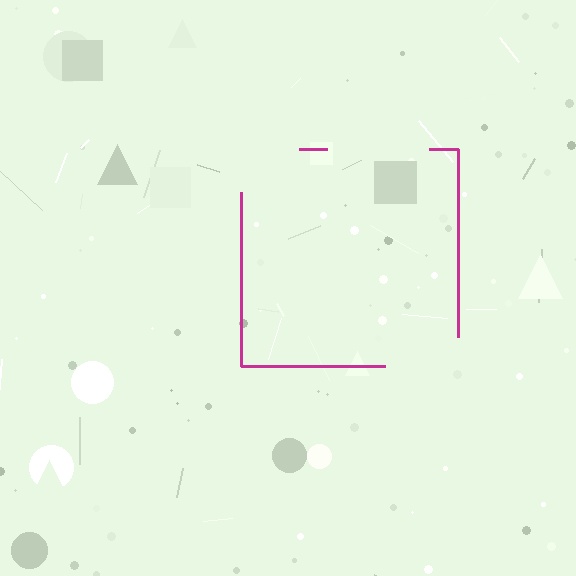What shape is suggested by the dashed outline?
The dashed outline suggests a square.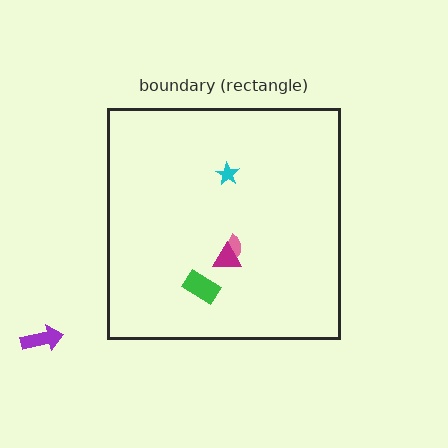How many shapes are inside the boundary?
4 inside, 1 outside.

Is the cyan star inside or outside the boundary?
Inside.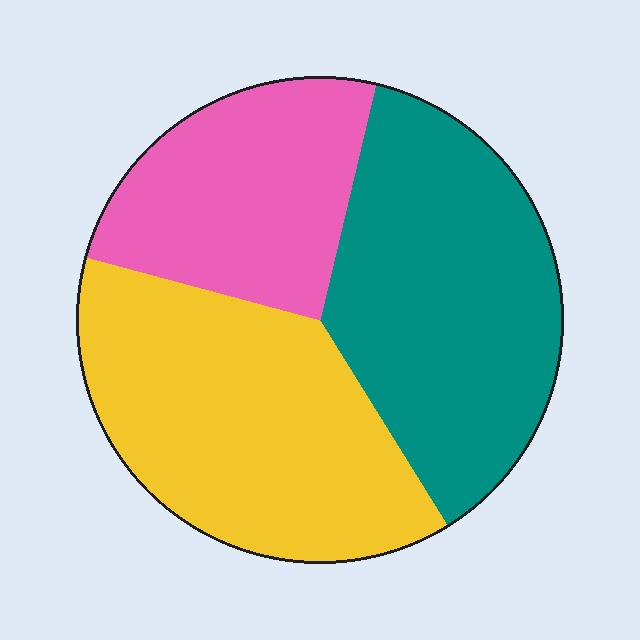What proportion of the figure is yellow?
Yellow covers about 40% of the figure.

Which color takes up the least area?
Pink, at roughly 25%.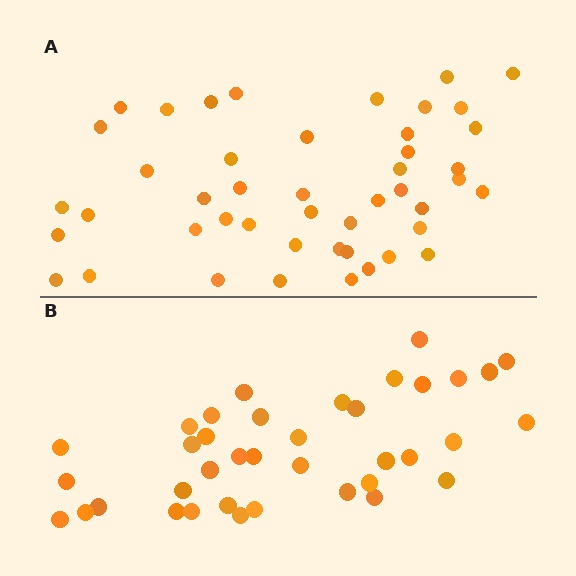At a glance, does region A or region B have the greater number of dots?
Region A (the top region) has more dots.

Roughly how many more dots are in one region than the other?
Region A has roughly 8 or so more dots than region B.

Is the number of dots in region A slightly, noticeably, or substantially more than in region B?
Region A has only slightly more — the two regions are fairly close. The ratio is roughly 1.2 to 1.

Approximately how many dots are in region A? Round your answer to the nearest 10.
About 50 dots. (The exact count is 46, which rounds to 50.)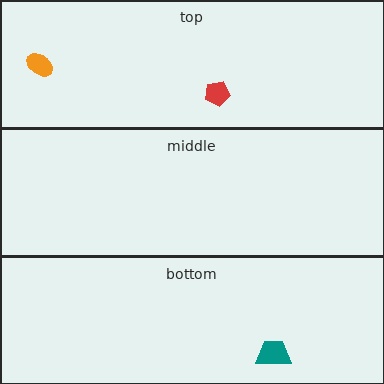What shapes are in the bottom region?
The teal trapezoid.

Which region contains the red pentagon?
The top region.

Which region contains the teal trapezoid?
The bottom region.